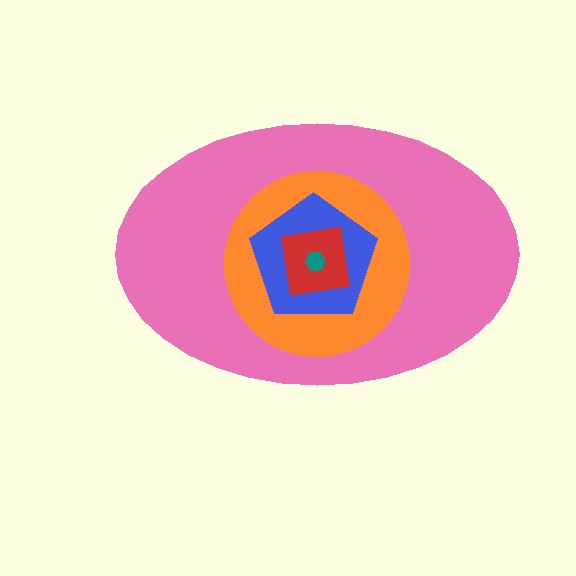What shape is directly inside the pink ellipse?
The orange circle.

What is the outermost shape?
The pink ellipse.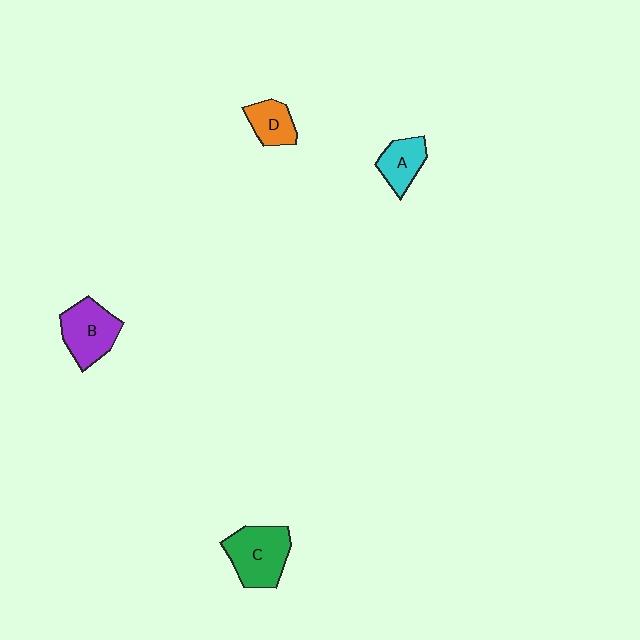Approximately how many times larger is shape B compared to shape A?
Approximately 1.5 times.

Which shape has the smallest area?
Shape D (orange).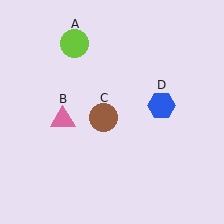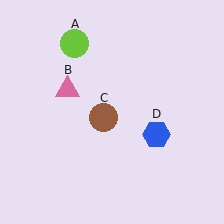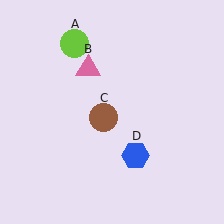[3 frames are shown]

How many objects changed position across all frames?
2 objects changed position: pink triangle (object B), blue hexagon (object D).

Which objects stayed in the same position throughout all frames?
Lime circle (object A) and brown circle (object C) remained stationary.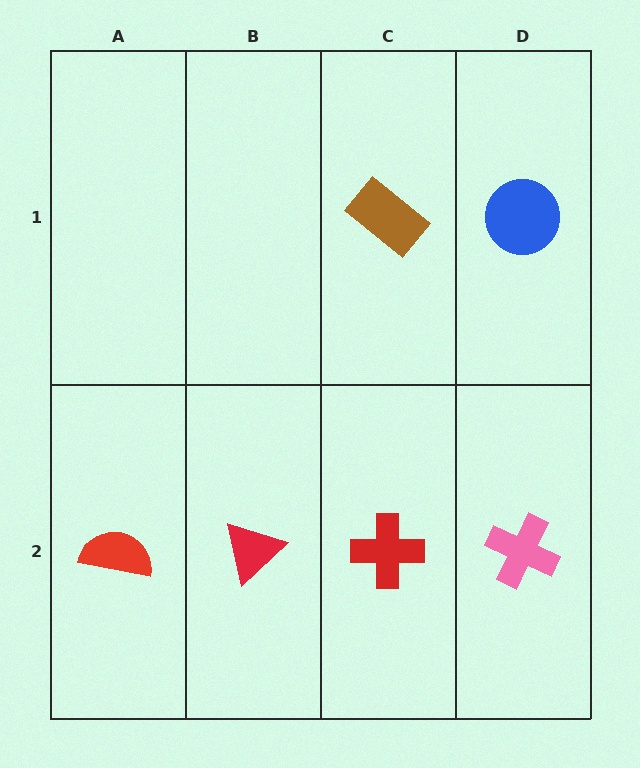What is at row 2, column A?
A red semicircle.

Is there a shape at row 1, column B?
No, that cell is empty.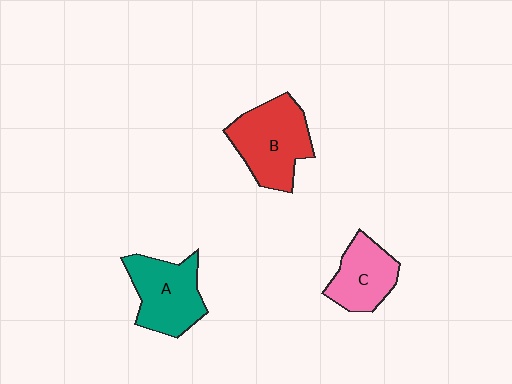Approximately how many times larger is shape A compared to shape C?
Approximately 1.2 times.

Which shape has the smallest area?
Shape C (pink).